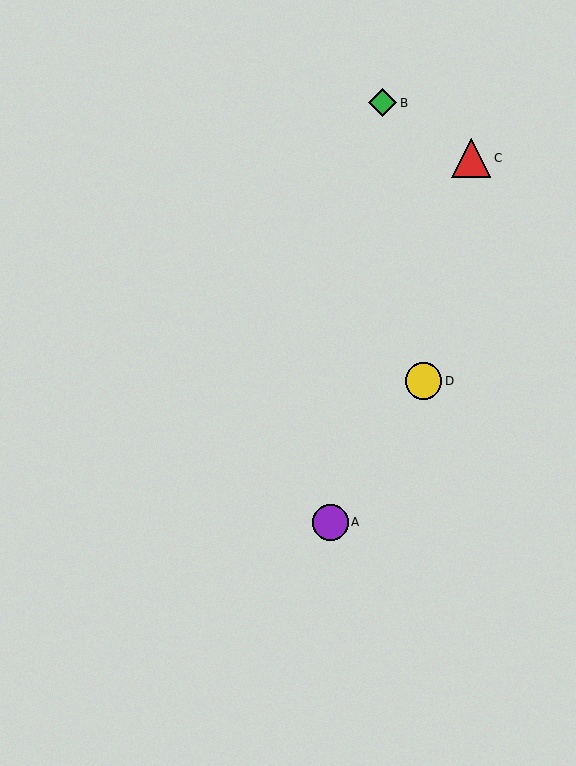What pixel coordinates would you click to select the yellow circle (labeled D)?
Click at (424, 381) to select the yellow circle D.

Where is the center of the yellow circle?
The center of the yellow circle is at (424, 381).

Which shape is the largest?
The red triangle (labeled C) is the largest.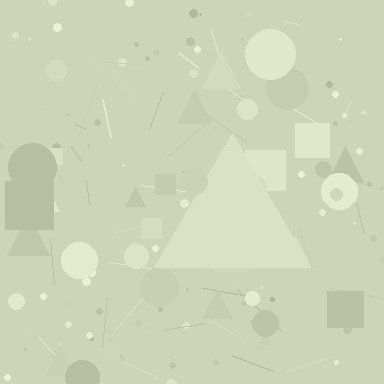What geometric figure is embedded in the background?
A triangle is embedded in the background.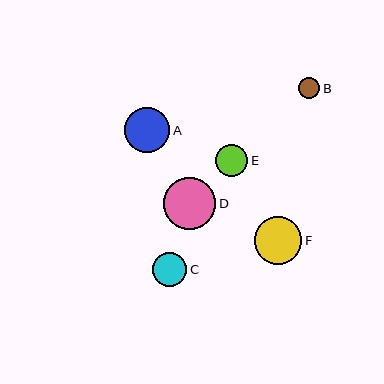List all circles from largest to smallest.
From largest to smallest: D, F, A, C, E, B.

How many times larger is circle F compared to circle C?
Circle F is approximately 1.4 times the size of circle C.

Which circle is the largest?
Circle D is the largest with a size of approximately 52 pixels.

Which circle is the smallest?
Circle B is the smallest with a size of approximately 21 pixels.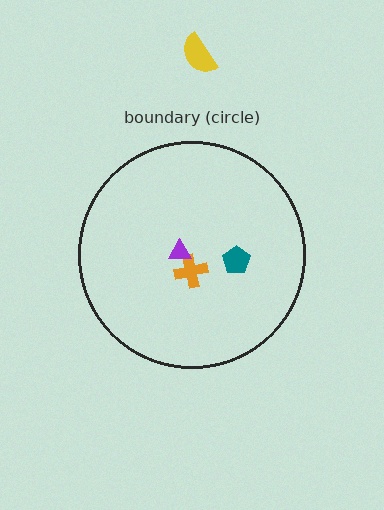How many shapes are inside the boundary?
3 inside, 1 outside.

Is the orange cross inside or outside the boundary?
Inside.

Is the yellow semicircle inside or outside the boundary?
Outside.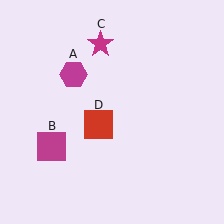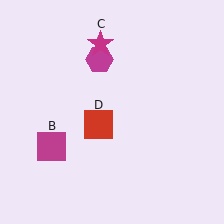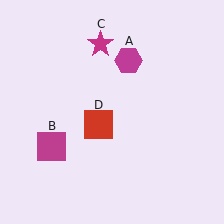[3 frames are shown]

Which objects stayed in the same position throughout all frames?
Magenta square (object B) and magenta star (object C) and red square (object D) remained stationary.